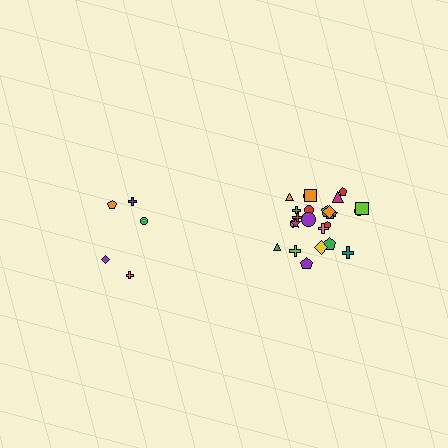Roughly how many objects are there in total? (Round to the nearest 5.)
Roughly 30 objects in total.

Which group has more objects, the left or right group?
The right group.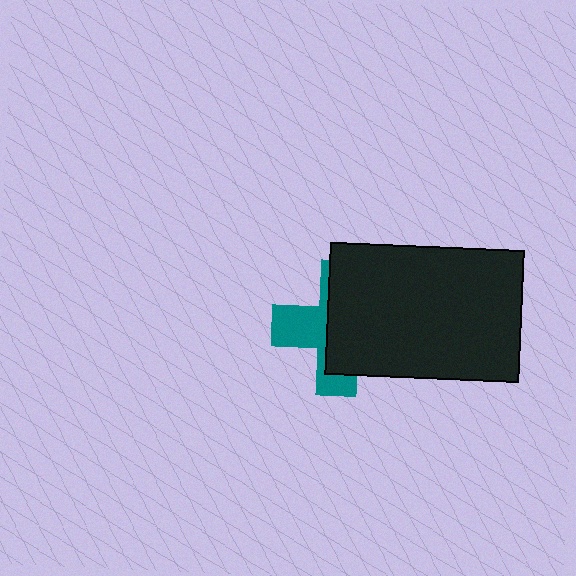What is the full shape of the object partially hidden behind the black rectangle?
The partially hidden object is a teal cross.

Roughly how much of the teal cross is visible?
A small part of it is visible (roughly 39%).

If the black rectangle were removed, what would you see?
You would see the complete teal cross.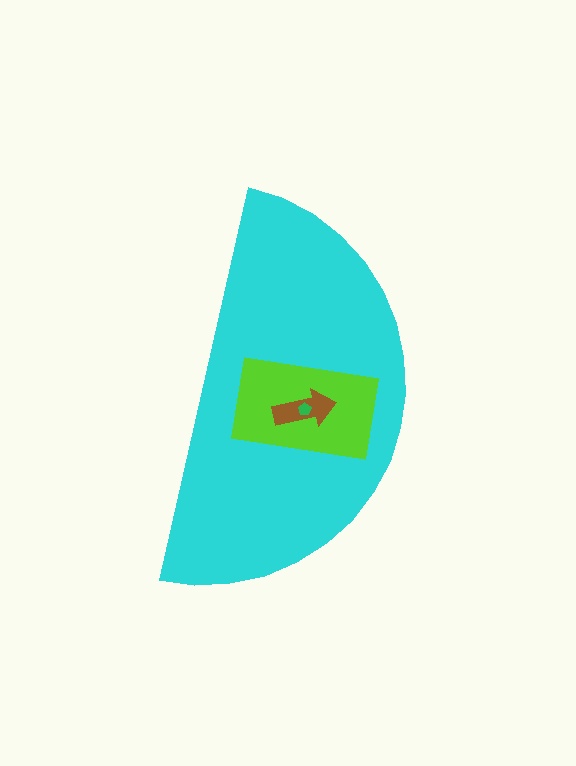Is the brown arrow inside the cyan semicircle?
Yes.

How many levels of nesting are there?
4.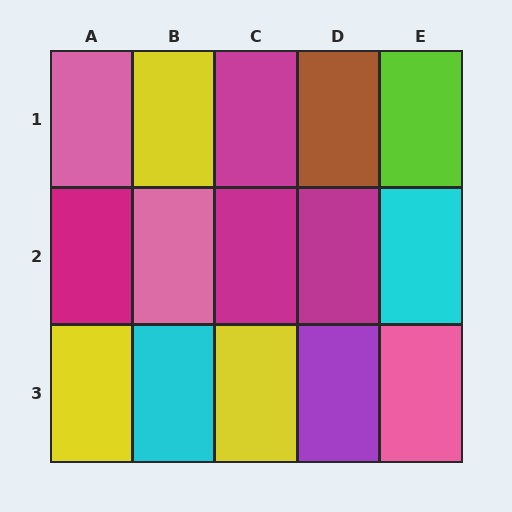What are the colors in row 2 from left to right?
Magenta, pink, magenta, magenta, cyan.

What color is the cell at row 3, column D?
Purple.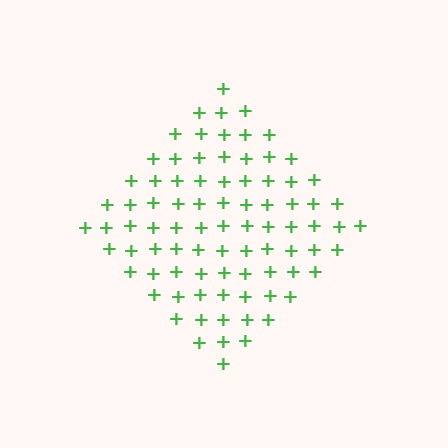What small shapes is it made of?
It is made of small plus signs.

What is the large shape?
The large shape is a diamond.